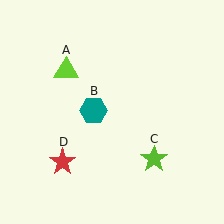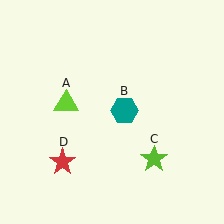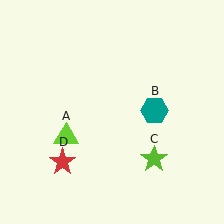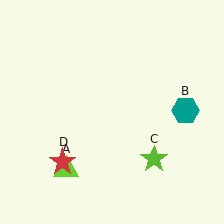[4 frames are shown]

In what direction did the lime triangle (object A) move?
The lime triangle (object A) moved down.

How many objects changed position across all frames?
2 objects changed position: lime triangle (object A), teal hexagon (object B).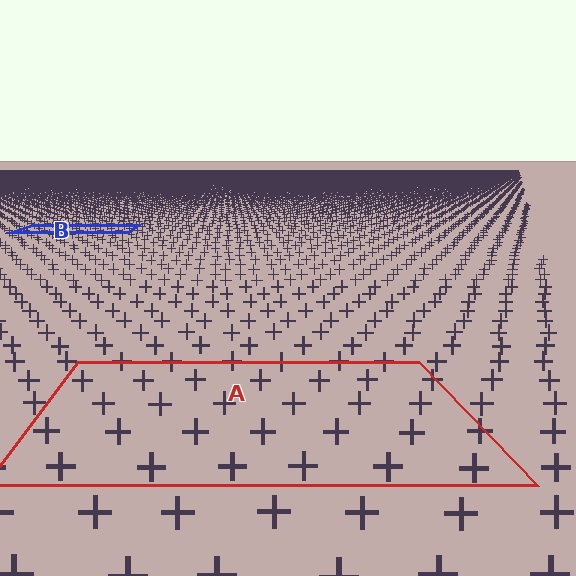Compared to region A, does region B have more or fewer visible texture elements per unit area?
Region B has more texture elements per unit area — they are packed more densely because it is farther away.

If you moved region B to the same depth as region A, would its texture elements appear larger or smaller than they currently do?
They would appear larger. At a closer depth, the same texture elements are projected at a bigger on-screen size.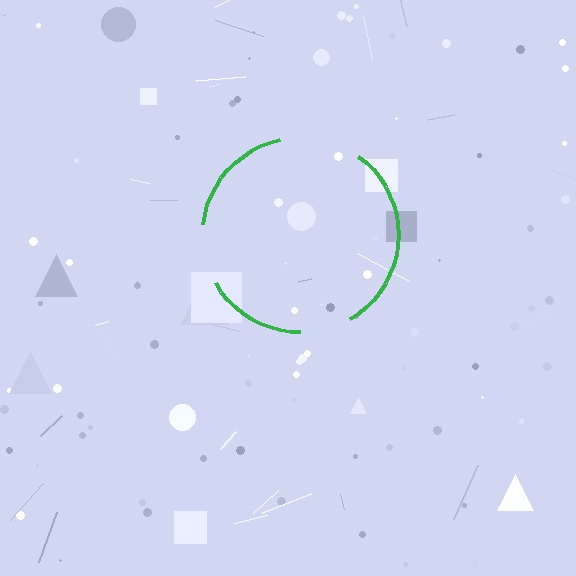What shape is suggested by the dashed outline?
The dashed outline suggests a circle.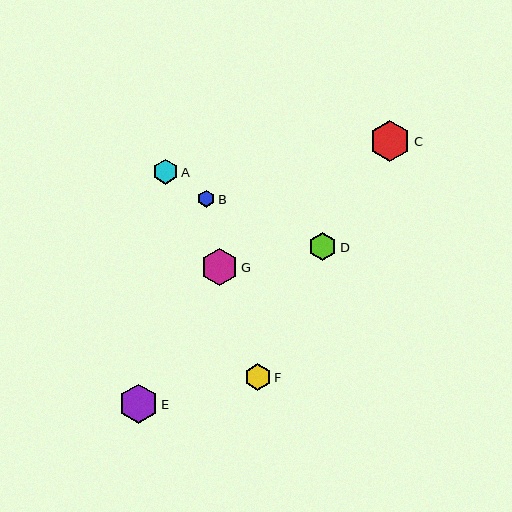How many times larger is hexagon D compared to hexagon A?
Hexagon D is approximately 1.2 times the size of hexagon A.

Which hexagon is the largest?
Hexagon C is the largest with a size of approximately 41 pixels.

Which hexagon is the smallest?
Hexagon B is the smallest with a size of approximately 17 pixels.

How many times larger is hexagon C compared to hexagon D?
Hexagon C is approximately 1.5 times the size of hexagon D.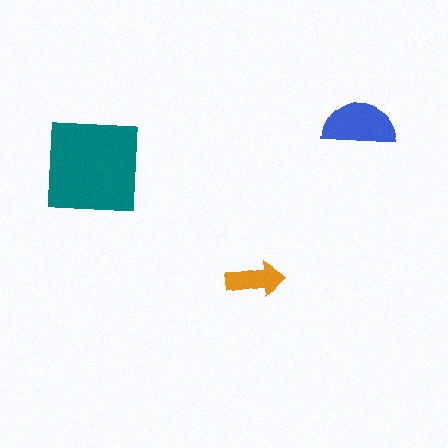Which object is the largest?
The teal square.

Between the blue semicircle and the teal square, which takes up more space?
The teal square.